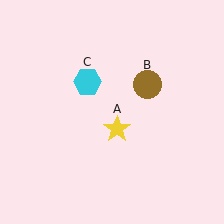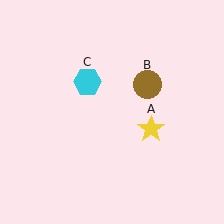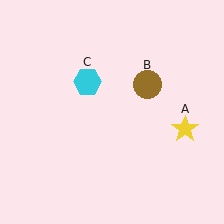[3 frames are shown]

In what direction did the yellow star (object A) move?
The yellow star (object A) moved right.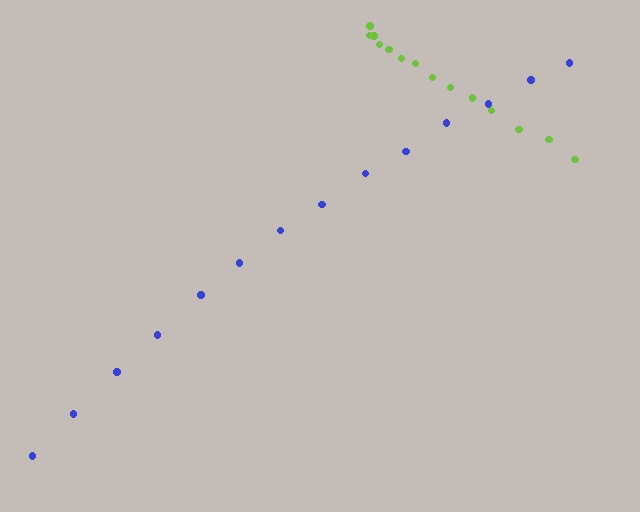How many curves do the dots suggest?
There are 2 distinct paths.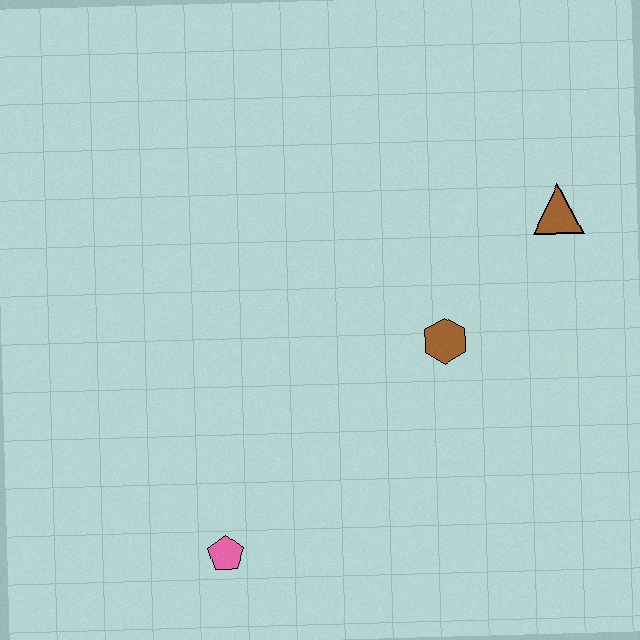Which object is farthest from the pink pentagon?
The brown triangle is farthest from the pink pentagon.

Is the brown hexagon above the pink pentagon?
Yes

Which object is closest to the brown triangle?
The brown hexagon is closest to the brown triangle.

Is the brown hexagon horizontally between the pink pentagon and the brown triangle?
Yes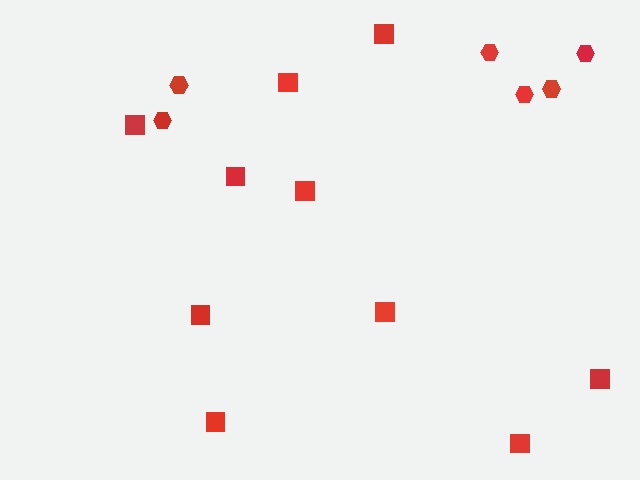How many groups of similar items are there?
There are 2 groups: one group of squares (10) and one group of hexagons (6).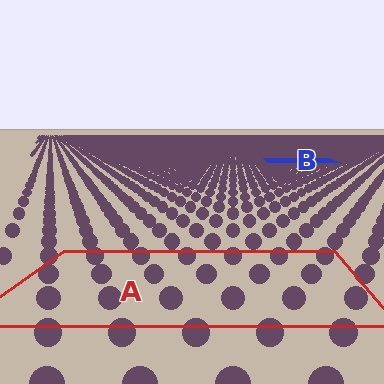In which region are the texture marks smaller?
The texture marks are smaller in region B, because it is farther away.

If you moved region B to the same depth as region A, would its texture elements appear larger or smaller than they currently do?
They would appear larger. At a closer depth, the same texture elements are projected at a bigger on-screen size.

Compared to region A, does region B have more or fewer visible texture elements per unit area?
Region B has more texture elements per unit area — they are packed more densely because it is farther away.